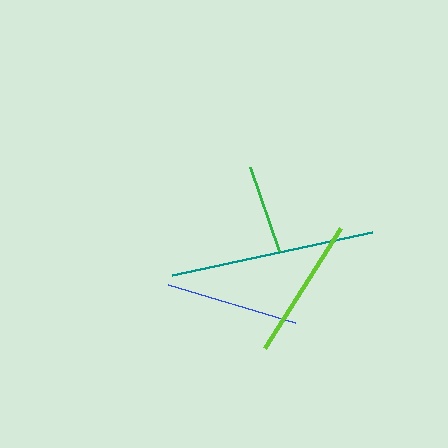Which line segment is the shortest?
The green line is the shortest at approximately 88 pixels.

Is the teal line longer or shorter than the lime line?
The teal line is longer than the lime line.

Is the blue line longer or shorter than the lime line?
The lime line is longer than the blue line.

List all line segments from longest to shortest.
From longest to shortest: teal, lime, blue, green.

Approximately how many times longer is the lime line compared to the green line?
The lime line is approximately 1.6 times the length of the green line.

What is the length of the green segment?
The green segment is approximately 88 pixels long.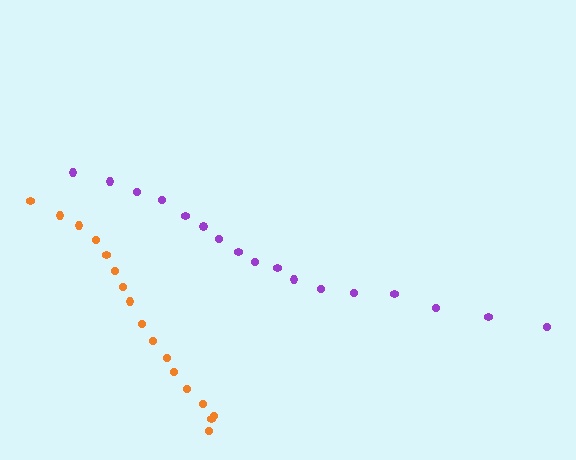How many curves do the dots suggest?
There are 2 distinct paths.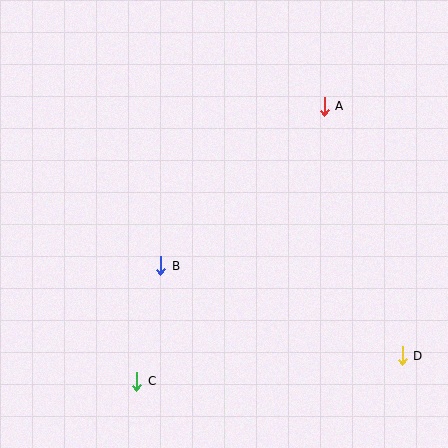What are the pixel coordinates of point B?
Point B is at (161, 266).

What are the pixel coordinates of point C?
Point C is at (137, 381).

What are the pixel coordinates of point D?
Point D is at (402, 356).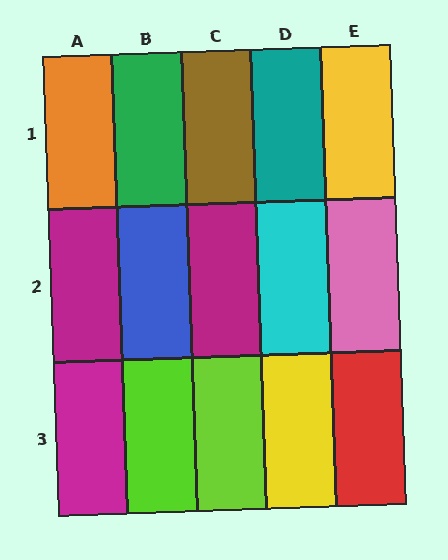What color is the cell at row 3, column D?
Yellow.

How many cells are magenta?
3 cells are magenta.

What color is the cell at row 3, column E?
Red.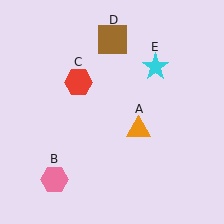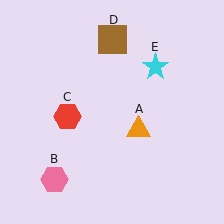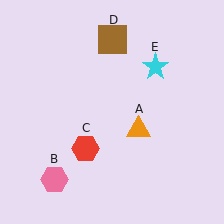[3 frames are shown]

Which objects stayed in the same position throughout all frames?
Orange triangle (object A) and pink hexagon (object B) and brown square (object D) and cyan star (object E) remained stationary.